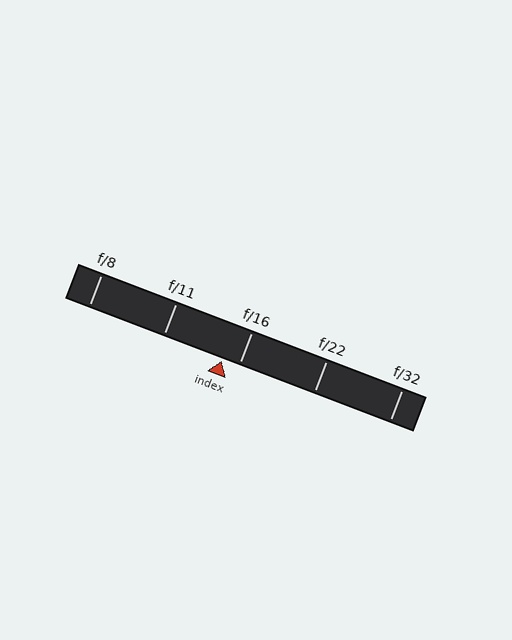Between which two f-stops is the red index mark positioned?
The index mark is between f/11 and f/16.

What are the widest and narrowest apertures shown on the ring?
The widest aperture shown is f/8 and the narrowest is f/32.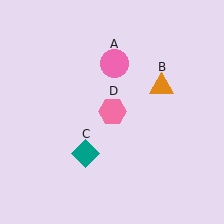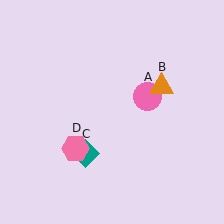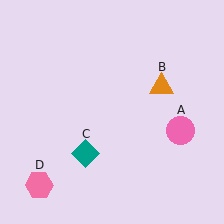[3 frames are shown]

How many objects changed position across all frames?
2 objects changed position: pink circle (object A), pink hexagon (object D).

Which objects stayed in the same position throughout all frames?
Orange triangle (object B) and teal diamond (object C) remained stationary.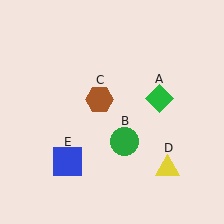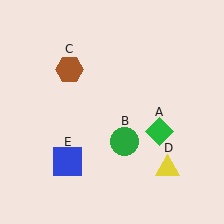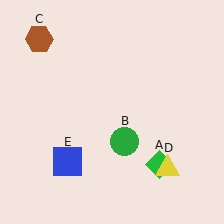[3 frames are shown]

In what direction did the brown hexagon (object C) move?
The brown hexagon (object C) moved up and to the left.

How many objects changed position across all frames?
2 objects changed position: green diamond (object A), brown hexagon (object C).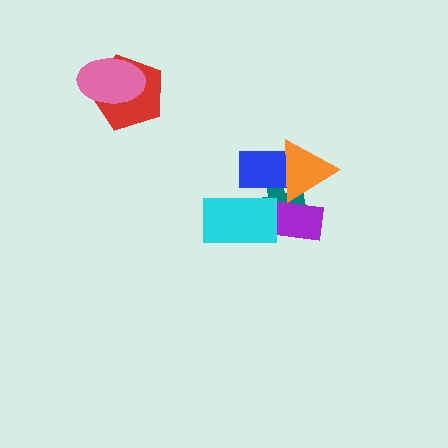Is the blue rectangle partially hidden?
Yes, it is partially covered by another shape.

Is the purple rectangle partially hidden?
Yes, it is partially covered by another shape.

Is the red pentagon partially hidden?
Yes, it is partially covered by another shape.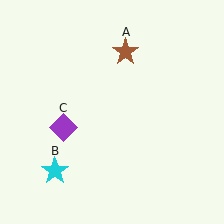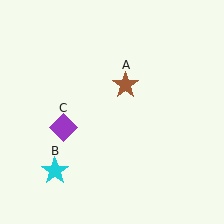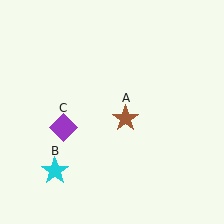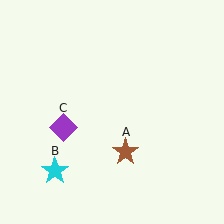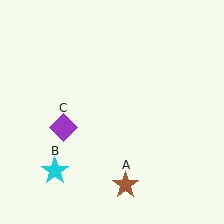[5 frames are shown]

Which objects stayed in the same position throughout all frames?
Cyan star (object B) and purple diamond (object C) remained stationary.